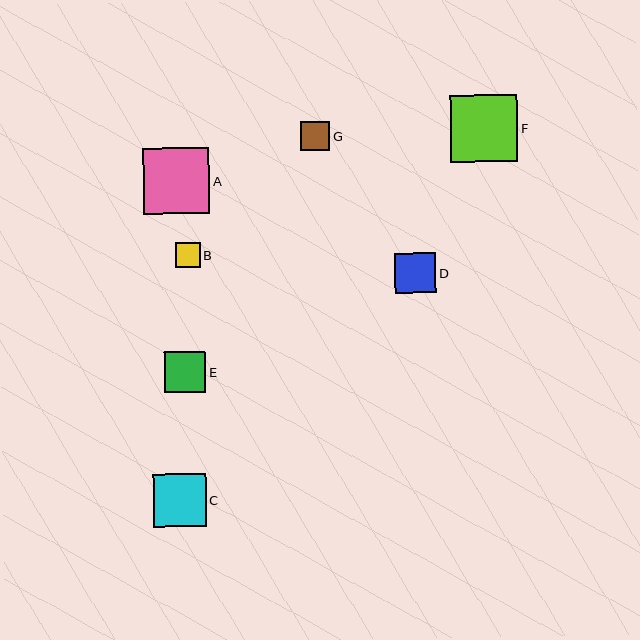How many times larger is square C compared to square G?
Square C is approximately 1.8 times the size of square G.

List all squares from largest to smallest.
From largest to smallest: F, A, C, E, D, G, B.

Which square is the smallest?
Square B is the smallest with a size of approximately 24 pixels.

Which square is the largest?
Square F is the largest with a size of approximately 67 pixels.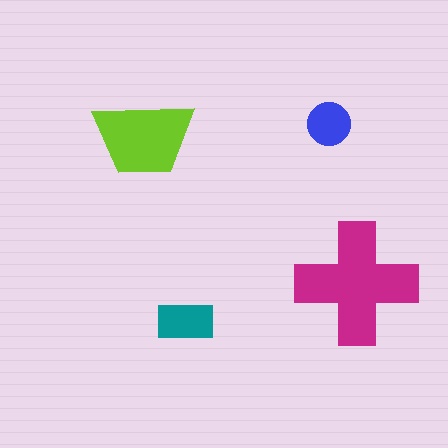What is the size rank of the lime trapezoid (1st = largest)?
2nd.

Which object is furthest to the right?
The magenta cross is rightmost.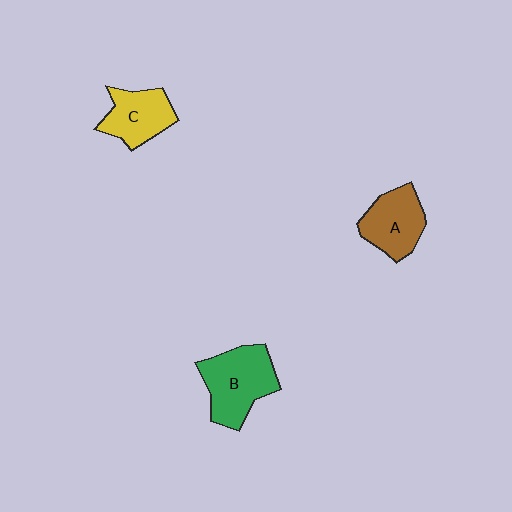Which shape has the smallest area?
Shape C (yellow).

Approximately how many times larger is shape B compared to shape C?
Approximately 1.4 times.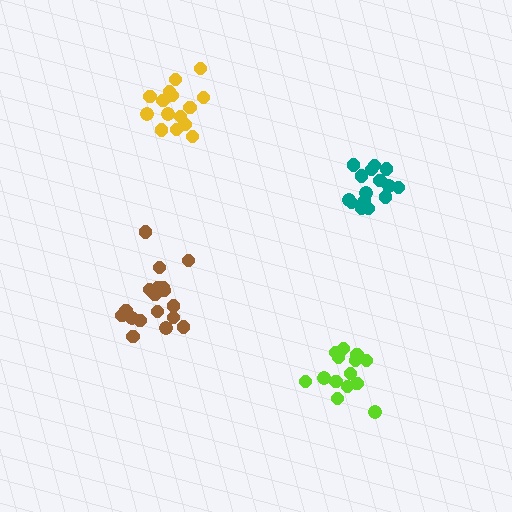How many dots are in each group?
Group 1: 15 dots, Group 2: 18 dots, Group 3: 15 dots, Group 4: 14 dots (62 total).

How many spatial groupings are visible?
There are 4 spatial groupings.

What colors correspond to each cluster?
The clusters are colored: teal, brown, yellow, lime.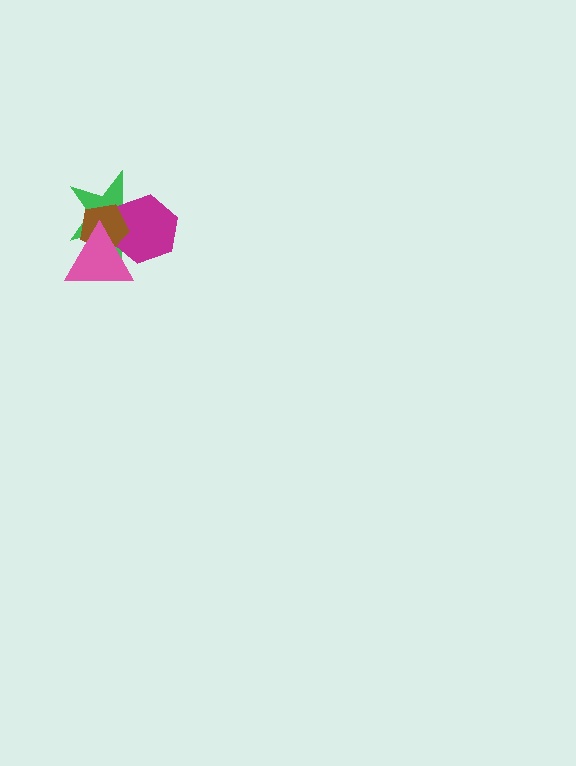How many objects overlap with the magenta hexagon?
3 objects overlap with the magenta hexagon.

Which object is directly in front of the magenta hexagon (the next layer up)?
The brown pentagon is directly in front of the magenta hexagon.